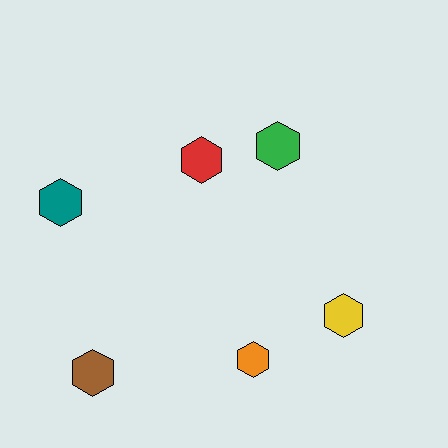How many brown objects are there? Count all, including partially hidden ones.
There is 1 brown object.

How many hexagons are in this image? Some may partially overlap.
There are 6 hexagons.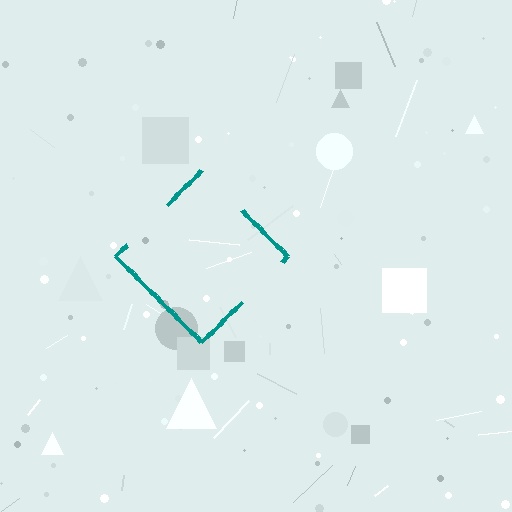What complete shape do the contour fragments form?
The contour fragments form a diamond.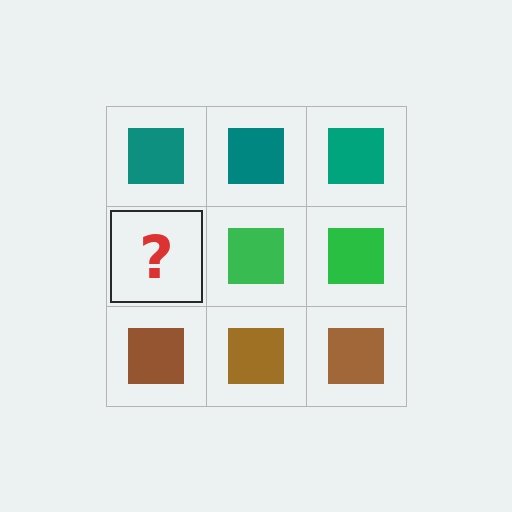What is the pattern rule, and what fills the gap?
The rule is that each row has a consistent color. The gap should be filled with a green square.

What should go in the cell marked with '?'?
The missing cell should contain a green square.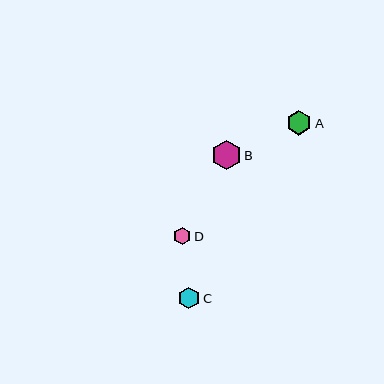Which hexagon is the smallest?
Hexagon D is the smallest with a size of approximately 17 pixels.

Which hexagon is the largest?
Hexagon B is the largest with a size of approximately 30 pixels.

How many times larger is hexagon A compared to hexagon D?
Hexagon A is approximately 1.5 times the size of hexagon D.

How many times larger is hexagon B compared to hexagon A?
Hexagon B is approximately 1.2 times the size of hexagon A.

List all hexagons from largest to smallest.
From largest to smallest: B, A, C, D.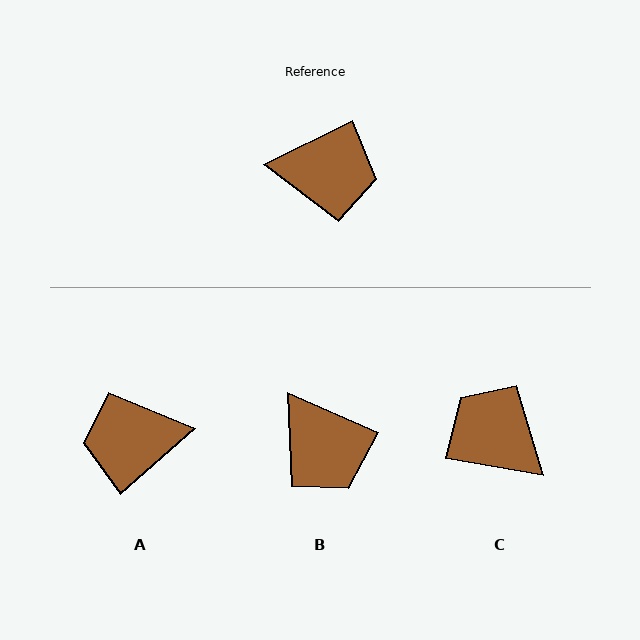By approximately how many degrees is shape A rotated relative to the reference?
Approximately 165 degrees clockwise.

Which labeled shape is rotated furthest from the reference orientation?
A, about 165 degrees away.